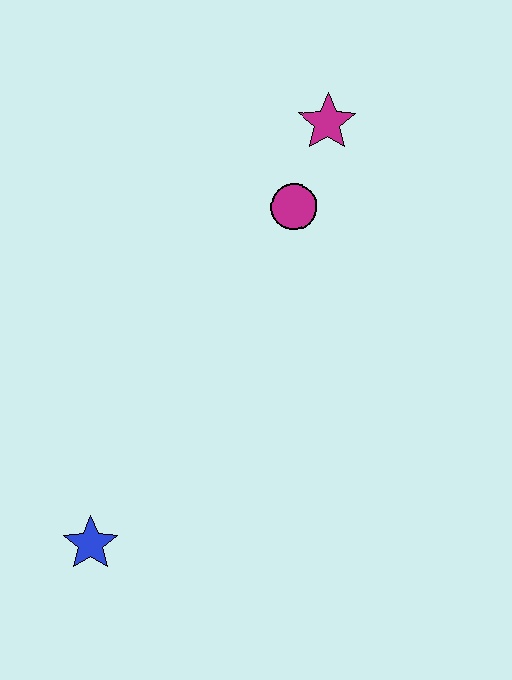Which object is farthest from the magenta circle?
The blue star is farthest from the magenta circle.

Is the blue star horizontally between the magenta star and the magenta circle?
No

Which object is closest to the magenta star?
The magenta circle is closest to the magenta star.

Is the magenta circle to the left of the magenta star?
Yes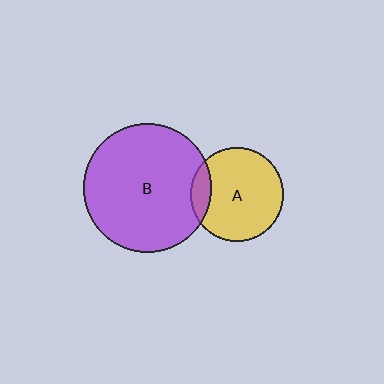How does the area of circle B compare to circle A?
Approximately 1.9 times.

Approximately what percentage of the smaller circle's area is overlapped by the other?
Approximately 15%.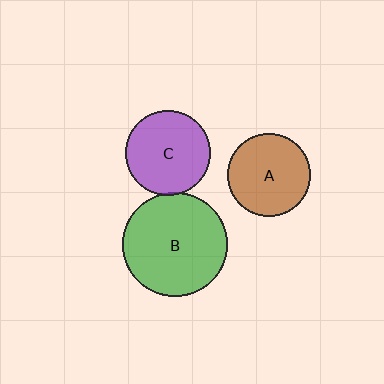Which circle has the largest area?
Circle B (green).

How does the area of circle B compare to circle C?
Approximately 1.5 times.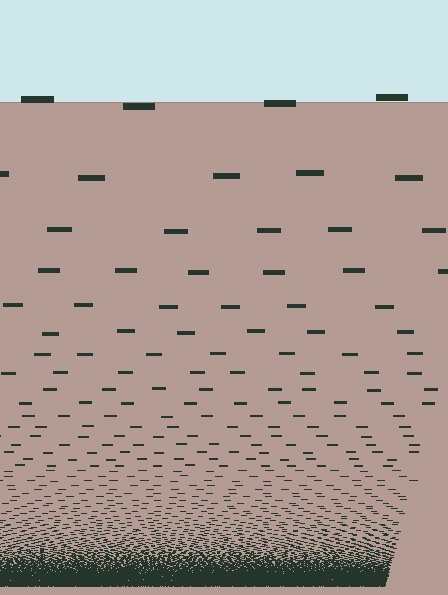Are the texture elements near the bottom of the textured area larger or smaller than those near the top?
Smaller. The gradient is inverted — elements near the bottom are smaller and denser.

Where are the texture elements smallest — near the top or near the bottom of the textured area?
Near the bottom.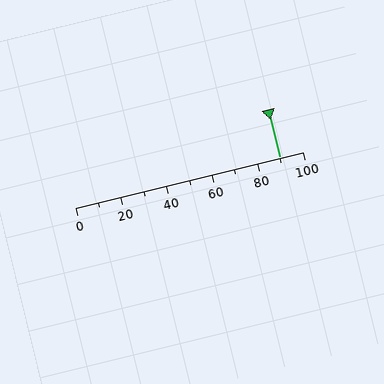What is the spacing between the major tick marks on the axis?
The major ticks are spaced 20 apart.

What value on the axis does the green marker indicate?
The marker indicates approximately 90.